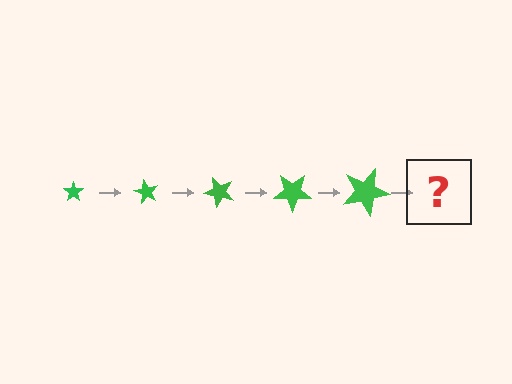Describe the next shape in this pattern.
It should be a star, larger than the previous one and rotated 300 degrees from the start.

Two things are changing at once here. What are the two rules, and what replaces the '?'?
The two rules are that the star grows larger each step and it rotates 60 degrees each step. The '?' should be a star, larger than the previous one and rotated 300 degrees from the start.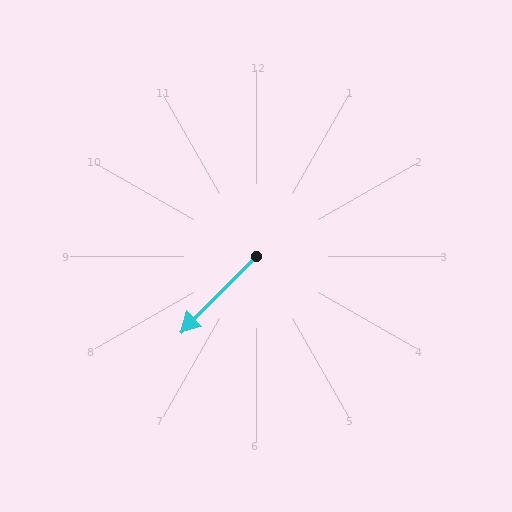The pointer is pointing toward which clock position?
Roughly 7 o'clock.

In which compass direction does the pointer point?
Southwest.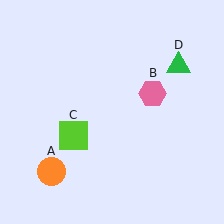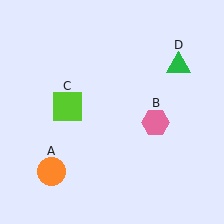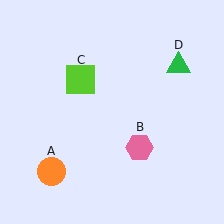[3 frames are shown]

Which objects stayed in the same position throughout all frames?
Orange circle (object A) and green triangle (object D) remained stationary.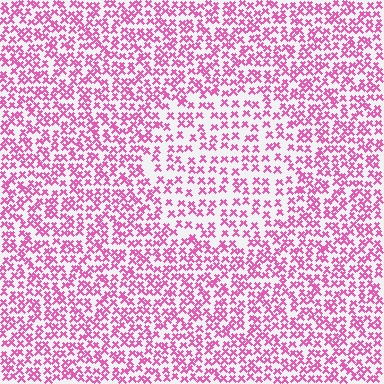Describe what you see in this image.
The image contains small pink elements arranged at two different densities. A circle-shaped region is visible where the elements are less densely packed than the surrounding area.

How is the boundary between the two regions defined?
The boundary is defined by a change in element density (approximately 1.7x ratio). All elements are the same color, size, and shape.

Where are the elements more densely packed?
The elements are more densely packed outside the circle boundary.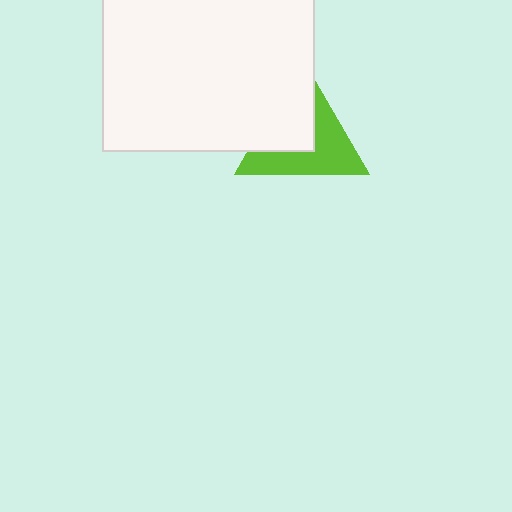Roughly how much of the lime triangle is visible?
About half of it is visible (roughly 54%).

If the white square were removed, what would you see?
You would see the complete lime triangle.